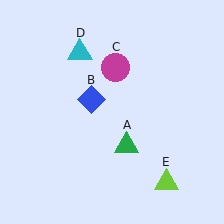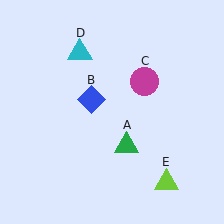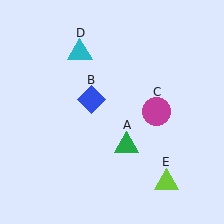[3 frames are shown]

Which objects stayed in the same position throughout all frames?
Green triangle (object A) and blue diamond (object B) and cyan triangle (object D) and lime triangle (object E) remained stationary.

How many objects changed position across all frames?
1 object changed position: magenta circle (object C).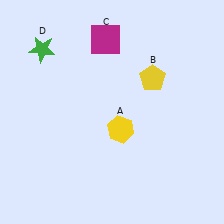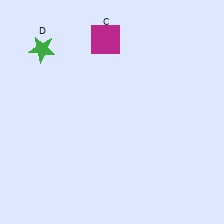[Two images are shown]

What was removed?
The yellow hexagon (A), the yellow pentagon (B) were removed in Image 2.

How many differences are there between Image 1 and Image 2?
There are 2 differences between the two images.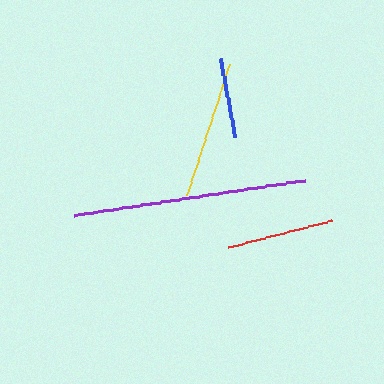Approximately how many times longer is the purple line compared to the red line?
The purple line is approximately 2.2 times the length of the red line.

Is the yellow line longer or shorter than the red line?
The yellow line is longer than the red line.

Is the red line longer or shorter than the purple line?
The purple line is longer than the red line.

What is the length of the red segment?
The red segment is approximately 108 pixels long.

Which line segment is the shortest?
The blue line is the shortest at approximately 79 pixels.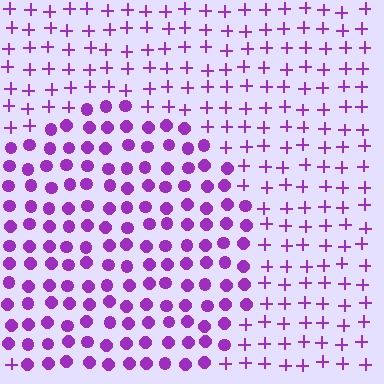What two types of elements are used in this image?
The image uses circles inside the circle region and plus signs outside it.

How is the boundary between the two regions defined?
The boundary is defined by a change in element shape: circles inside vs. plus signs outside. All elements share the same color and spacing.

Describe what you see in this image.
The image is filled with small purple elements arranged in a uniform grid. A circle-shaped region contains circles, while the surrounding area contains plus signs. The boundary is defined purely by the change in element shape.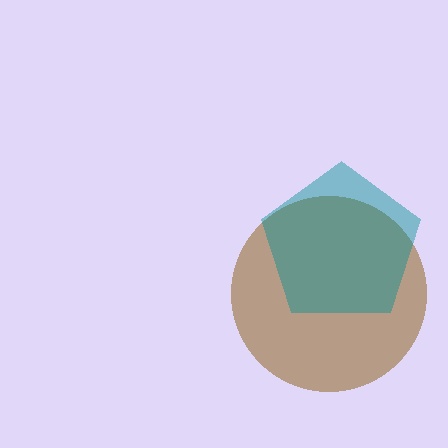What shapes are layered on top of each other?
The layered shapes are: a brown circle, a teal pentagon.